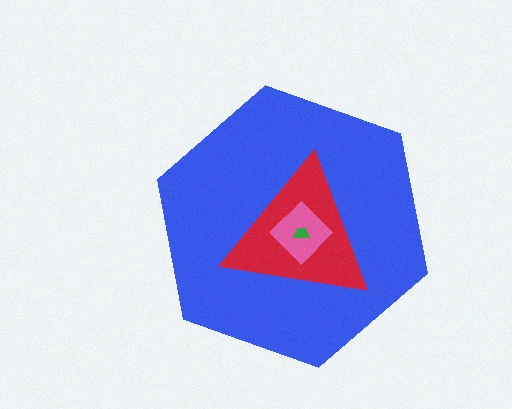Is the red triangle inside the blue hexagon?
Yes.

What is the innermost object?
The green trapezoid.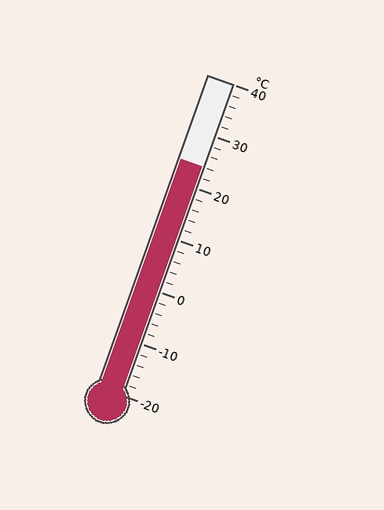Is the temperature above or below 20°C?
The temperature is above 20°C.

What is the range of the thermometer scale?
The thermometer scale ranges from -20°C to 40°C.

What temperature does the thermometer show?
The thermometer shows approximately 24°C.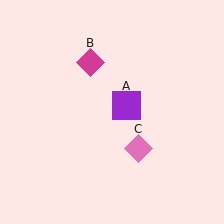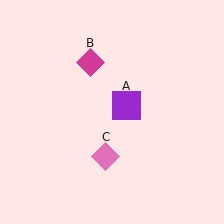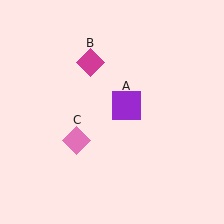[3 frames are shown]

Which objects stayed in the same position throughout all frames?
Purple square (object A) and magenta diamond (object B) remained stationary.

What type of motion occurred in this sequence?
The pink diamond (object C) rotated clockwise around the center of the scene.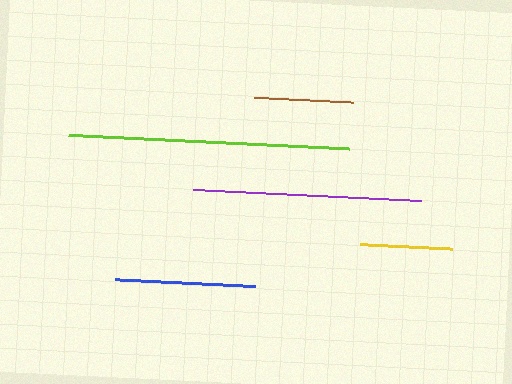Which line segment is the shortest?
The yellow line is the shortest at approximately 93 pixels.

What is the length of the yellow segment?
The yellow segment is approximately 93 pixels long.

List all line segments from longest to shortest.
From longest to shortest: lime, purple, blue, brown, yellow.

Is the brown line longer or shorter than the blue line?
The blue line is longer than the brown line.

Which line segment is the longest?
The lime line is the longest at approximately 281 pixels.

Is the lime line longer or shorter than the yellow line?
The lime line is longer than the yellow line.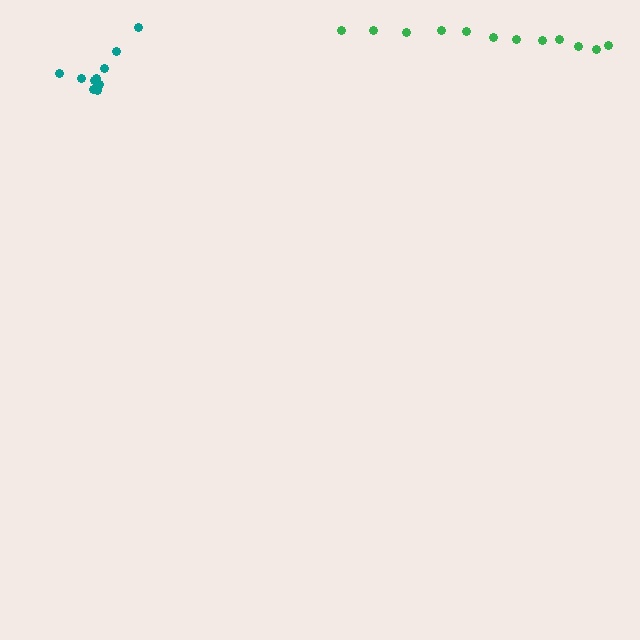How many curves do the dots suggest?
There are 2 distinct paths.